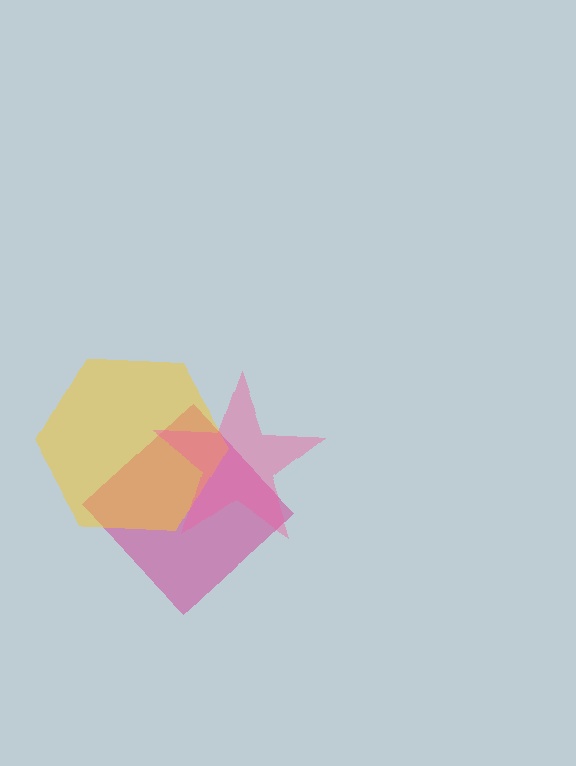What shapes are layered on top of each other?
The layered shapes are: a magenta diamond, a yellow hexagon, a pink star.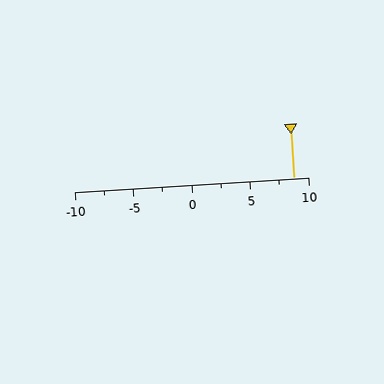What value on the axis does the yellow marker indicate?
The marker indicates approximately 8.8.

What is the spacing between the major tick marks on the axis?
The major ticks are spaced 5 apart.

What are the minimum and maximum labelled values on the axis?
The axis runs from -10 to 10.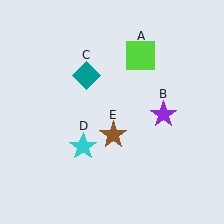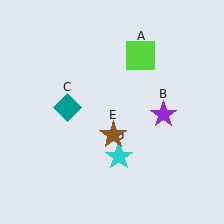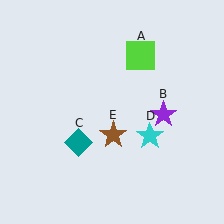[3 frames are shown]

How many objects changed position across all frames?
2 objects changed position: teal diamond (object C), cyan star (object D).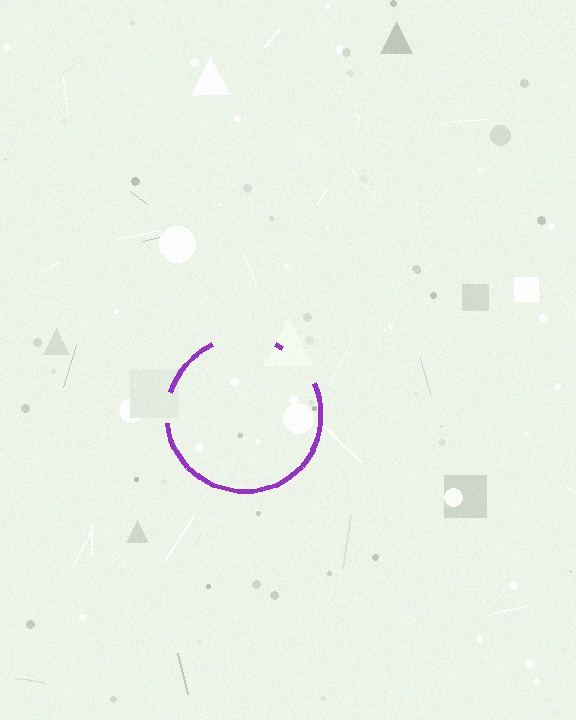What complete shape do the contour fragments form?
The contour fragments form a circle.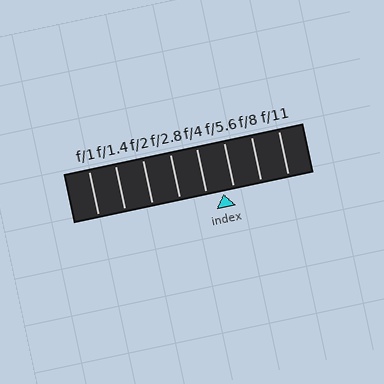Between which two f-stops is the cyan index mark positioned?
The index mark is between f/4 and f/5.6.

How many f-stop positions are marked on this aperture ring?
There are 8 f-stop positions marked.